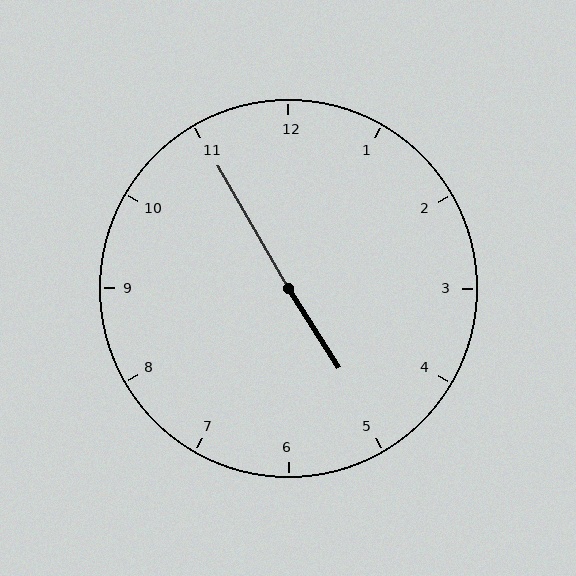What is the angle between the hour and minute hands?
Approximately 178 degrees.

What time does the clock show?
4:55.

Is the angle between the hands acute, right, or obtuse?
It is obtuse.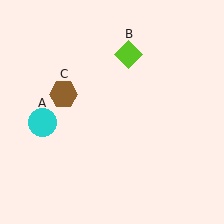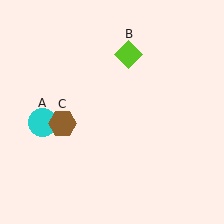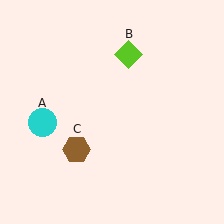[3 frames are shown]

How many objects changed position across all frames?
1 object changed position: brown hexagon (object C).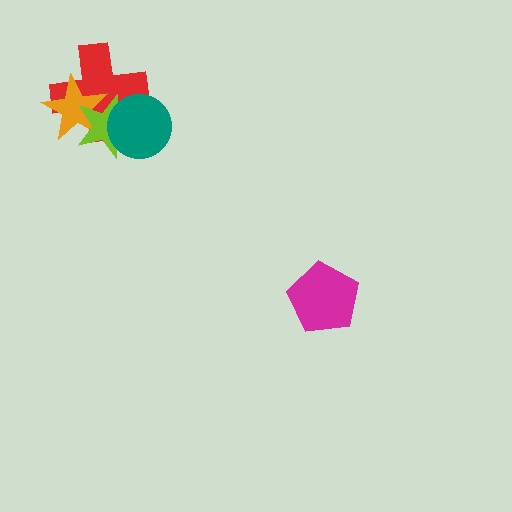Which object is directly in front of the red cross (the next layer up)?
The orange star is directly in front of the red cross.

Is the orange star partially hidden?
Yes, it is partially covered by another shape.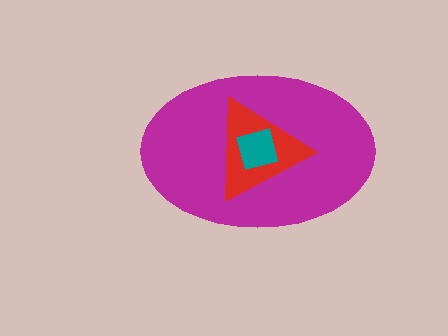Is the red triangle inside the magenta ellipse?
Yes.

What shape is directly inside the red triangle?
The teal square.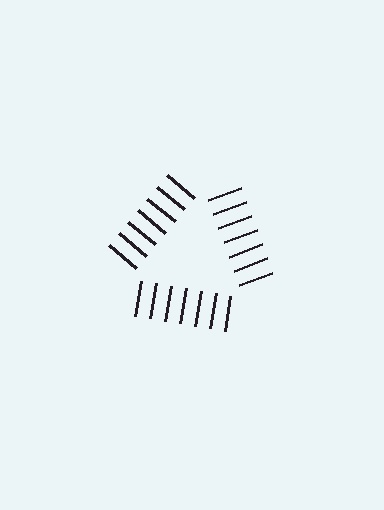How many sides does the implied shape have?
3 sides — the line-ends trace a triangle.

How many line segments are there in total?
21 — 7 along each of the 3 edges.